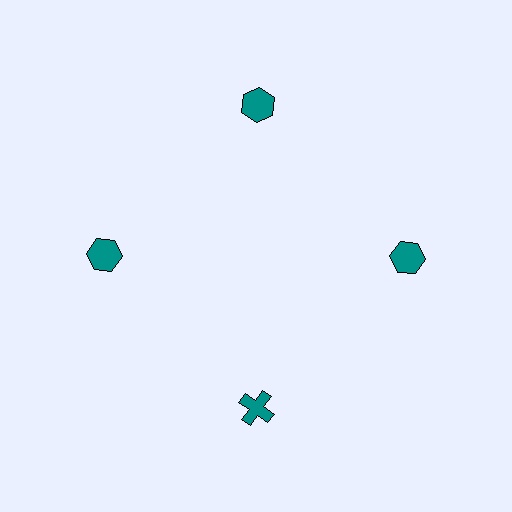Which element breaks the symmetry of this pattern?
The teal cross at roughly the 6 o'clock position breaks the symmetry. All other shapes are teal hexagons.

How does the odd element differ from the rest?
It has a different shape: cross instead of hexagon.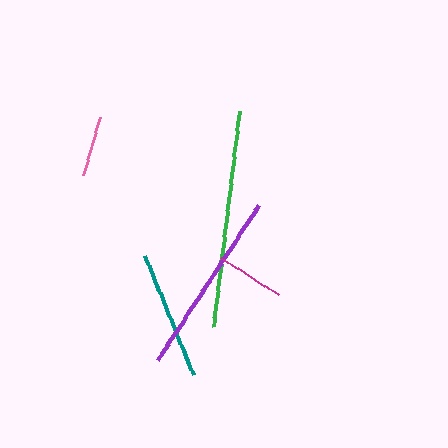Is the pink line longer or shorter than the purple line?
The purple line is longer than the pink line.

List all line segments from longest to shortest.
From longest to shortest: green, purple, teal, magenta, pink.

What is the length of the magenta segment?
The magenta segment is approximately 68 pixels long.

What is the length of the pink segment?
The pink segment is approximately 60 pixels long.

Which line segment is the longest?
The green line is the longest at approximately 216 pixels.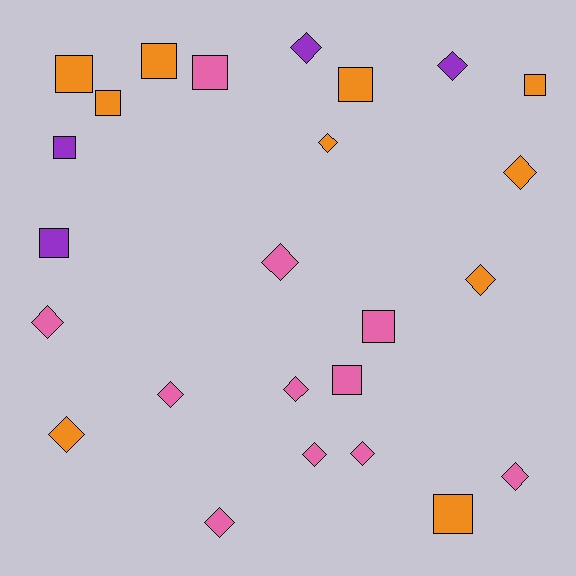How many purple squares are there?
There are 2 purple squares.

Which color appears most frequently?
Pink, with 11 objects.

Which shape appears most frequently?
Diamond, with 14 objects.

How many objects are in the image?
There are 25 objects.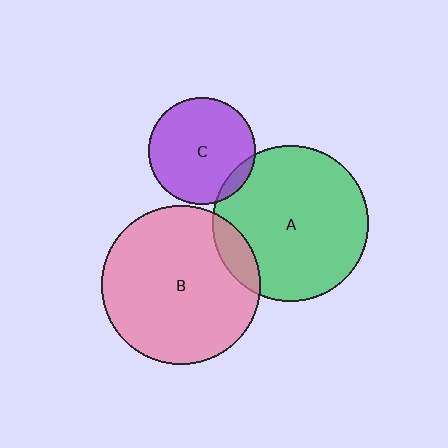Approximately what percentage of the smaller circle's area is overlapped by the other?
Approximately 10%.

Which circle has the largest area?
Circle B (pink).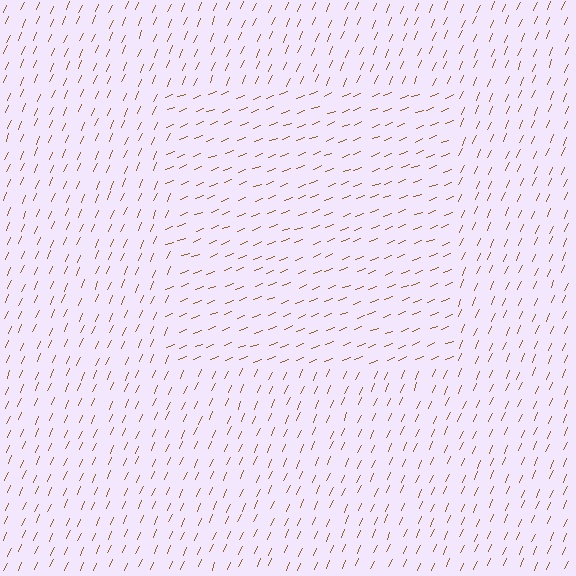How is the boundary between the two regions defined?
The boundary is defined purely by a change in line orientation (approximately 45 degrees difference). All lines are the same color and thickness.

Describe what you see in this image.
The image is filled with small brown line segments. A rectangle region in the image has lines oriented differently from the surrounding lines, creating a visible texture boundary.